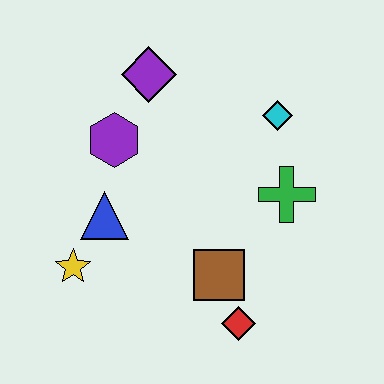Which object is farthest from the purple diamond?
The red diamond is farthest from the purple diamond.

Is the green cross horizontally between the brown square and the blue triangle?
No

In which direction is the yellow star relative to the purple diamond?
The yellow star is below the purple diamond.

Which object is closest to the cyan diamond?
The green cross is closest to the cyan diamond.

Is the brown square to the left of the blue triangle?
No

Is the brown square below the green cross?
Yes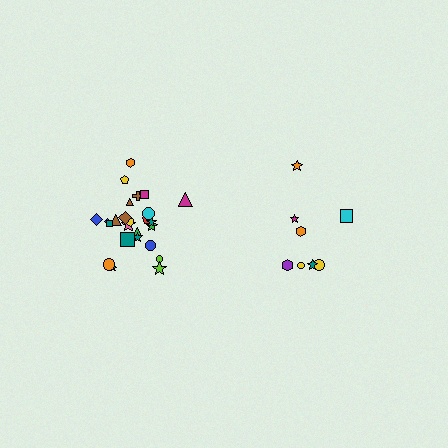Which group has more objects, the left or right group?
The left group.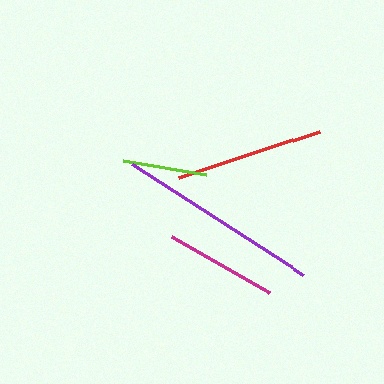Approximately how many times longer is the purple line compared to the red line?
The purple line is approximately 1.4 times the length of the red line.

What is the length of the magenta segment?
The magenta segment is approximately 113 pixels long.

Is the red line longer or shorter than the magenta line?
The red line is longer than the magenta line.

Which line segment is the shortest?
The lime line is the shortest at approximately 84 pixels.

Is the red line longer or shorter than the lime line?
The red line is longer than the lime line.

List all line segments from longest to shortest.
From longest to shortest: purple, red, magenta, lime.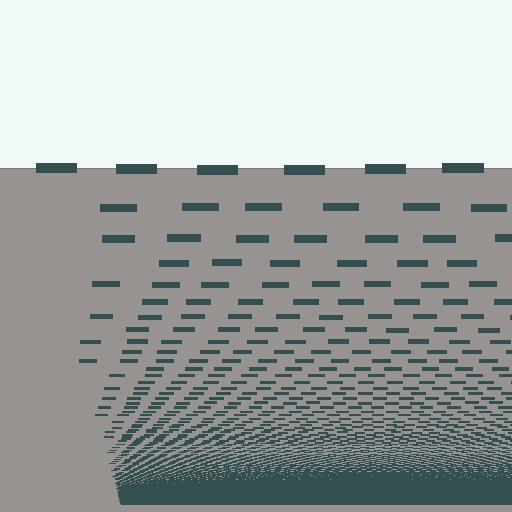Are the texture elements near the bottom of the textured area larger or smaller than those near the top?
Smaller. The gradient is inverted — elements near the bottom are smaller and denser.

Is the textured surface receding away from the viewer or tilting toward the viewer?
The surface appears to tilt toward the viewer. Texture elements get larger and sparser toward the top.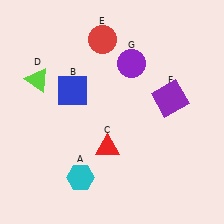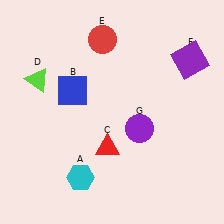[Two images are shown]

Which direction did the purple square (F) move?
The purple square (F) moved up.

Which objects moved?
The objects that moved are: the purple square (F), the purple circle (G).